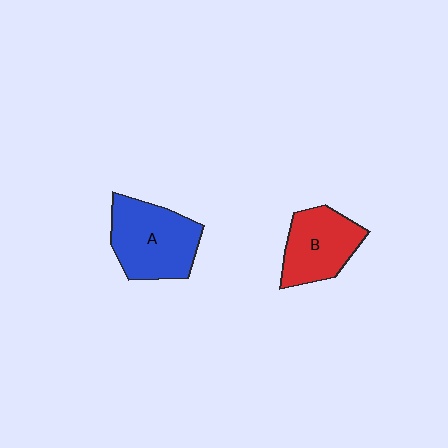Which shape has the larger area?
Shape A (blue).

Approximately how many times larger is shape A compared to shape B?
Approximately 1.2 times.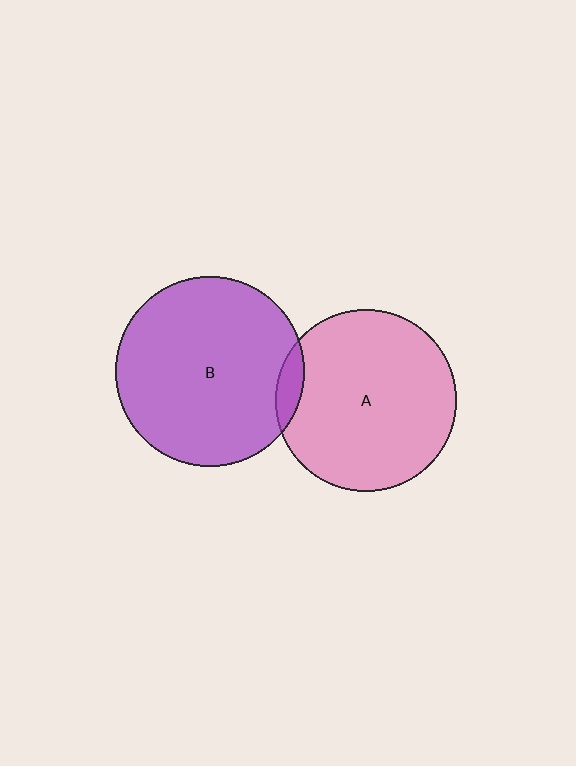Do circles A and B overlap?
Yes.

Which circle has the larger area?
Circle B (purple).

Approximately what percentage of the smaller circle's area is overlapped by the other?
Approximately 5%.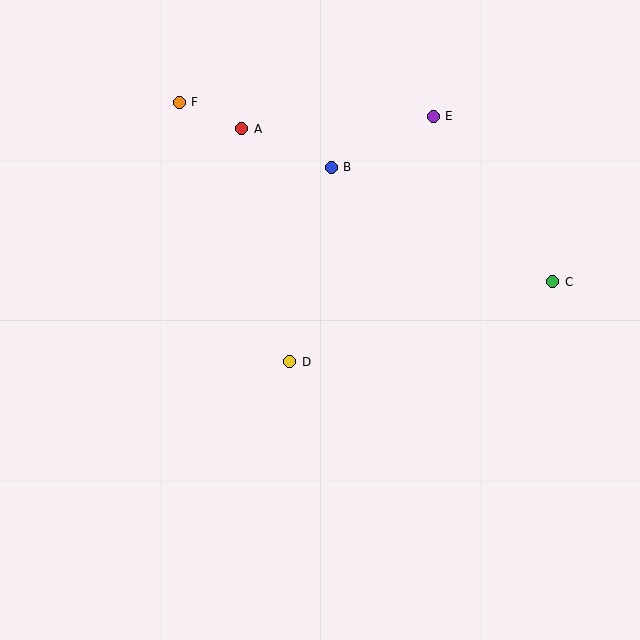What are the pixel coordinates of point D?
Point D is at (290, 362).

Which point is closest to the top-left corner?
Point F is closest to the top-left corner.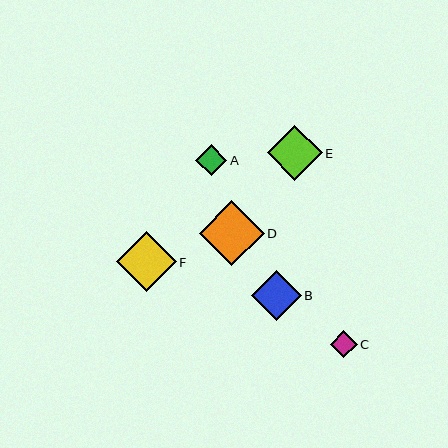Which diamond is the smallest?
Diamond C is the smallest with a size of approximately 27 pixels.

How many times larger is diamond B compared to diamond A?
Diamond B is approximately 1.6 times the size of diamond A.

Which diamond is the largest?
Diamond D is the largest with a size of approximately 65 pixels.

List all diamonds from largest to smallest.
From largest to smallest: D, F, E, B, A, C.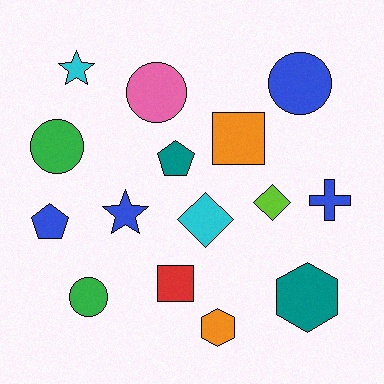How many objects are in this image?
There are 15 objects.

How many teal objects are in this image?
There are 2 teal objects.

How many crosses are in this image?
There is 1 cross.